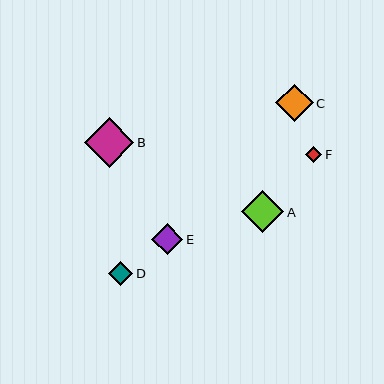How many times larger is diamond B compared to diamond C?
Diamond B is approximately 1.3 times the size of diamond C.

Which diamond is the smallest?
Diamond F is the smallest with a size of approximately 16 pixels.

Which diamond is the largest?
Diamond B is the largest with a size of approximately 49 pixels.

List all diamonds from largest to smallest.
From largest to smallest: B, A, C, E, D, F.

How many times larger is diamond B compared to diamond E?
Diamond B is approximately 1.6 times the size of diamond E.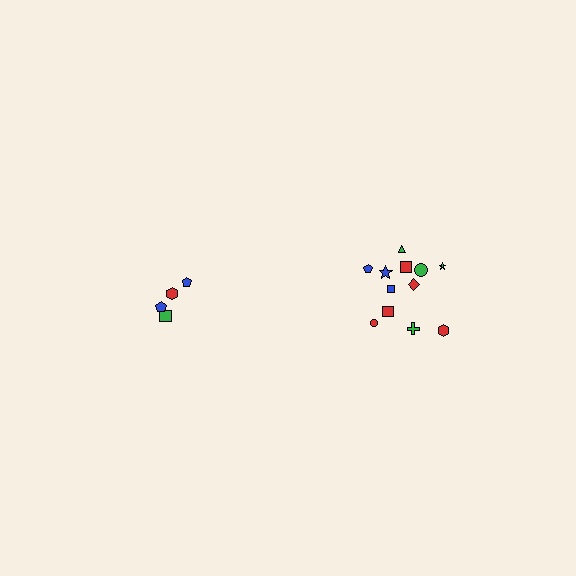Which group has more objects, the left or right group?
The right group.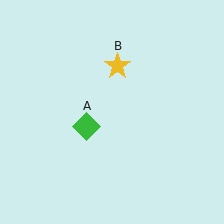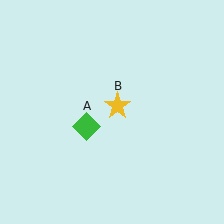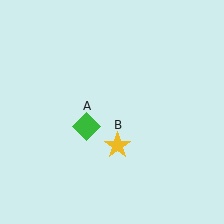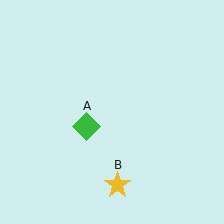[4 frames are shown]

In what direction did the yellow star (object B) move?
The yellow star (object B) moved down.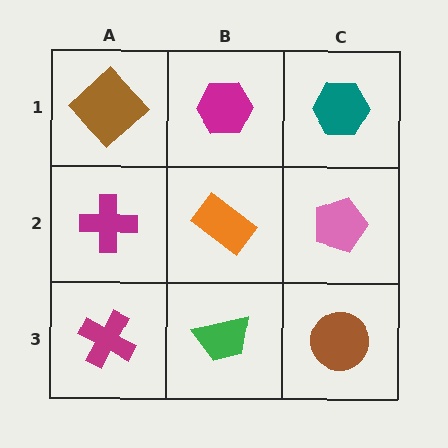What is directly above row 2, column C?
A teal hexagon.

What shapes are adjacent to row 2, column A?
A brown diamond (row 1, column A), a magenta cross (row 3, column A), an orange rectangle (row 2, column B).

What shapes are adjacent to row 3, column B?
An orange rectangle (row 2, column B), a magenta cross (row 3, column A), a brown circle (row 3, column C).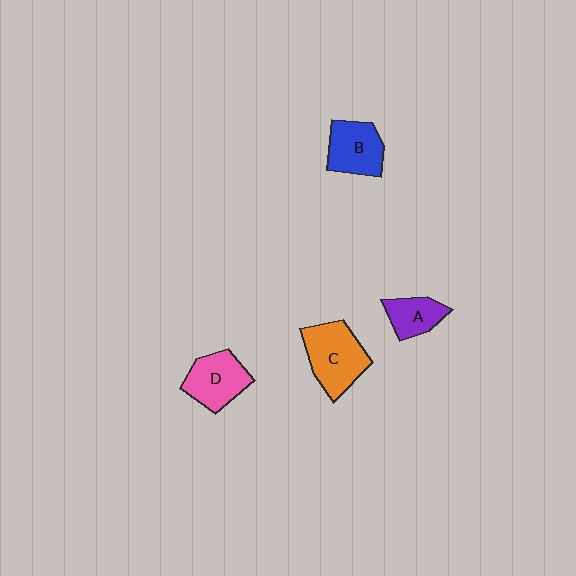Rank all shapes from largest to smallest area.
From largest to smallest: C (orange), D (pink), B (blue), A (purple).